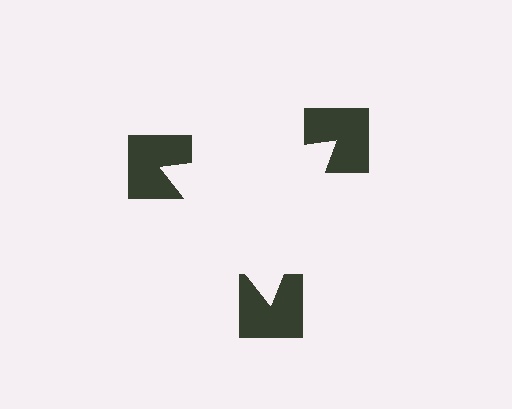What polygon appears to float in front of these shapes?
An illusory triangle — its edges are inferred from the aligned wedge cuts in the notched squares, not physically drawn.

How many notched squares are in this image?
There are 3 — one at each vertex of the illusory triangle.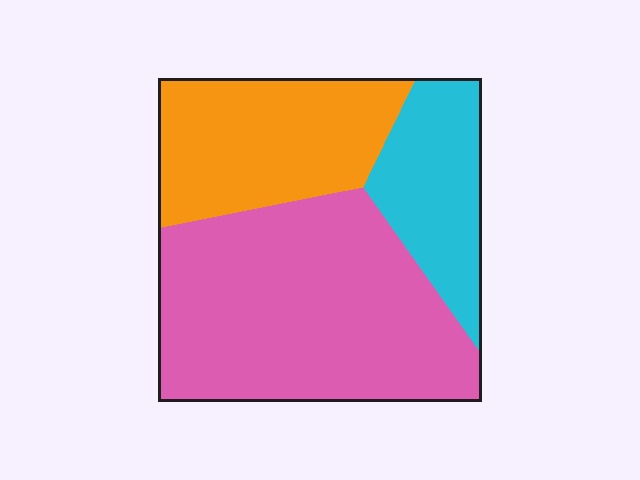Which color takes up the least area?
Cyan, at roughly 20%.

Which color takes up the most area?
Pink, at roughly 55%.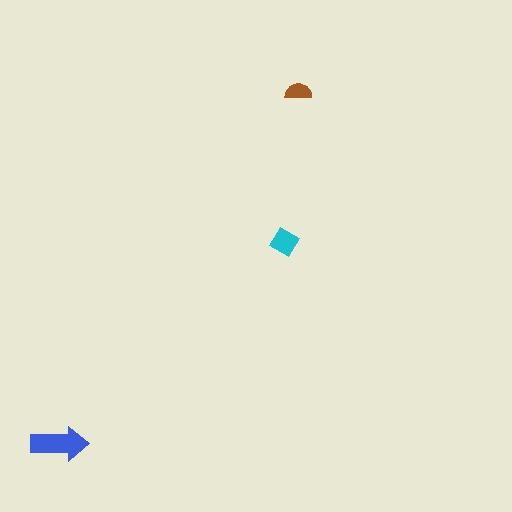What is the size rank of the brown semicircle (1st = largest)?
3rd.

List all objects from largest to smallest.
The blue arrow, the cyan diamond, the brown semicircle.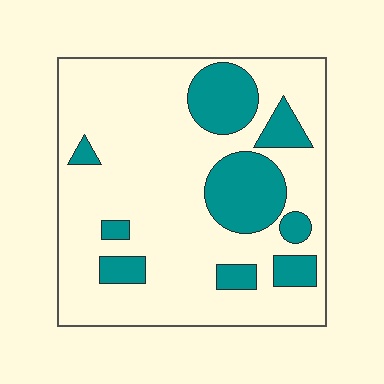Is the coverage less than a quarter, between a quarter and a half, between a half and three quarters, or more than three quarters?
Less than a quarter.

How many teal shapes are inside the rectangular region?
9.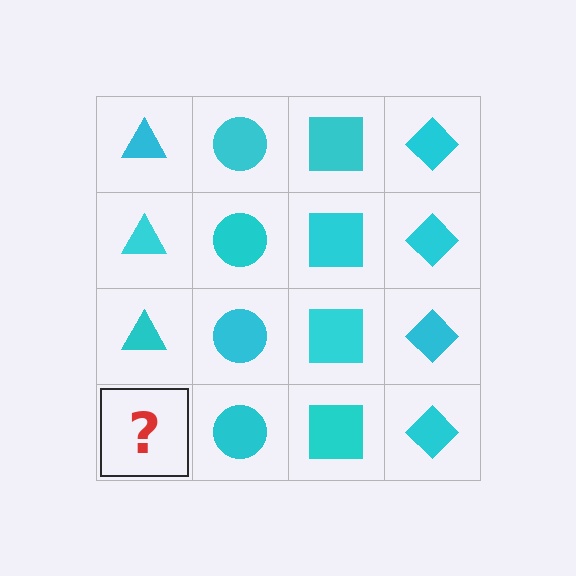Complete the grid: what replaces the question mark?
The question mark should be replaced with a cyan triangle.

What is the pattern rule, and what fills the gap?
The rule is that each column has a consistent shape. The gap should be filled with a cyan triangle.